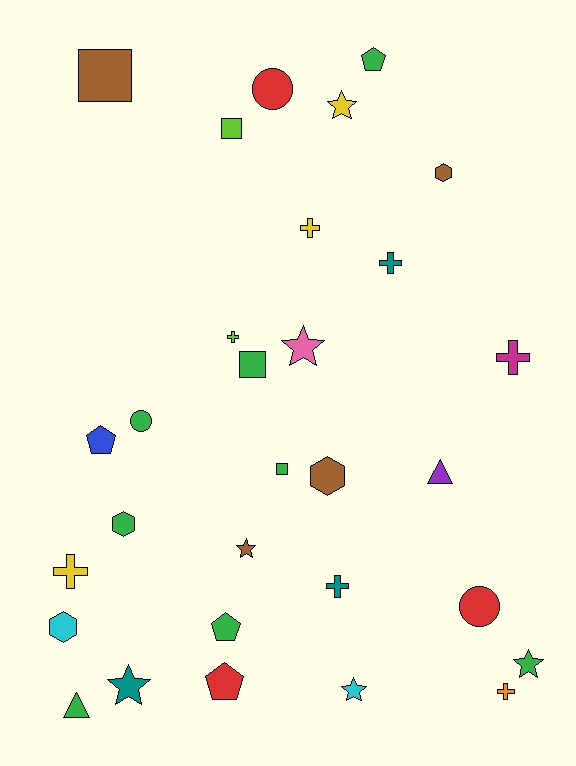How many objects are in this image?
There are 30 objects.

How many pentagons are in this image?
There are 4 pentagons.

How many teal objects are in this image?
There are 3 teal objects.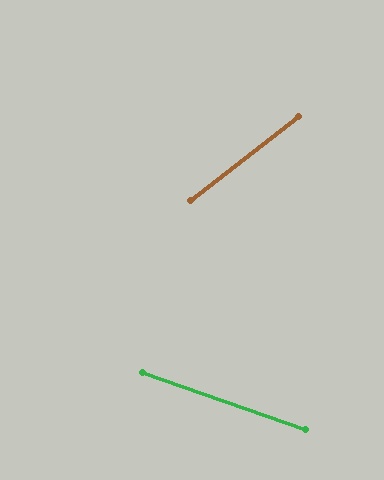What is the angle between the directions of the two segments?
Approximately 57 degrees.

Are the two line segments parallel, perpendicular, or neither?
Neither parallel nor perpendicular — they differ by about 57°.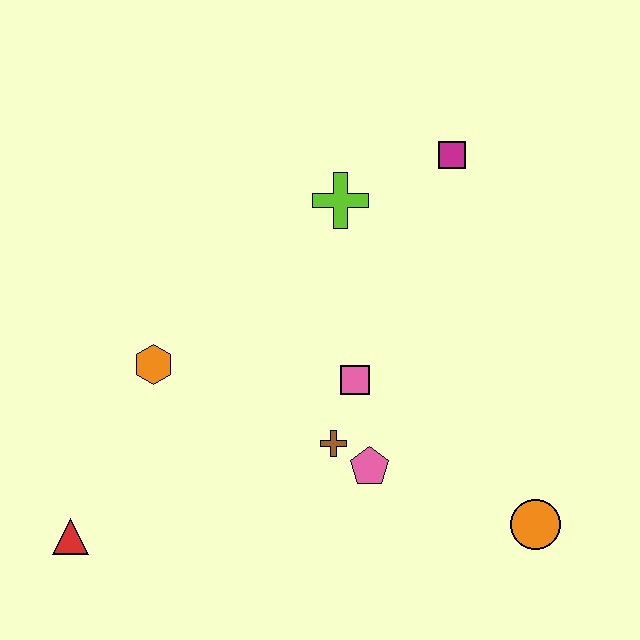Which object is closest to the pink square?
The brown cross is closest to the pink square.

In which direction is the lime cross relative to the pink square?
The lime cross is above the pink square.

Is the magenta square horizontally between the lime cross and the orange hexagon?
No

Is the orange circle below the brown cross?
Yes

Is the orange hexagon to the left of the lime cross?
Yes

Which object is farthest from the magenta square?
The red triangle is farthest from the magenta square.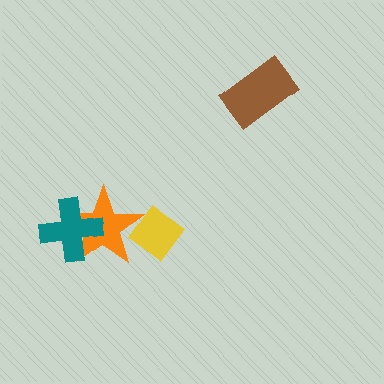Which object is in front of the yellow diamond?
The orange star is in front of the yellow diamond.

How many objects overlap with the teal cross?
1 object overlaps with the teal cross.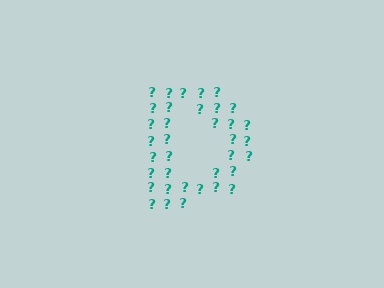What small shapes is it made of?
It is made of small question marks.